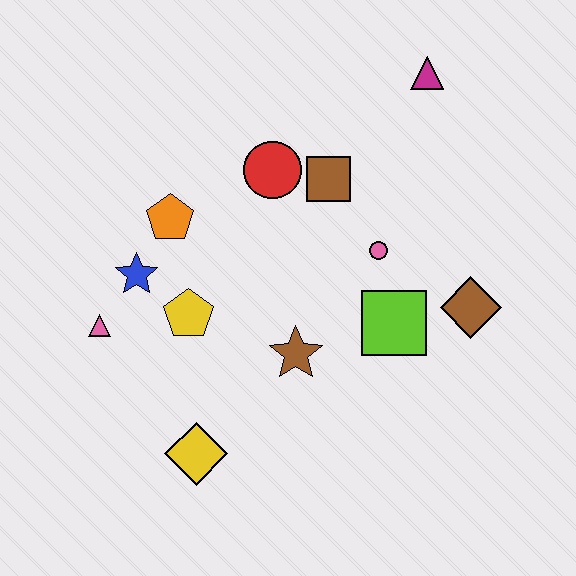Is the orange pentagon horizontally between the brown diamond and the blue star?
Yes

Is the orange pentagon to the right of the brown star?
No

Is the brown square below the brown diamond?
No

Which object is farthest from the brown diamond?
The pink triangle is farthest from the brown diamond.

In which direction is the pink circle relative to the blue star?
The pink circle is to the right of the blue star.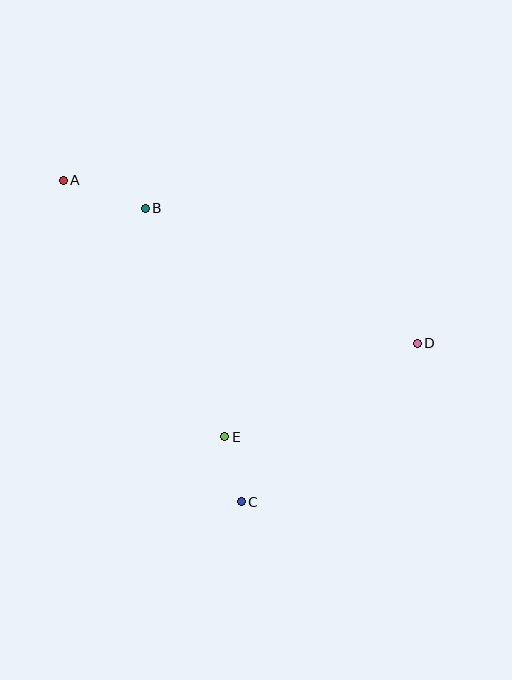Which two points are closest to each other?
Points C and E are closest to each other.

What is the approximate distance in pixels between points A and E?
The distance between A and E is approximately 303 pixels.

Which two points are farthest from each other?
Points A and D are farthest from each other.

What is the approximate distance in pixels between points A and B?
The distance between A and B is approximately 87 pixels.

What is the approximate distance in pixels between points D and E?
The distance between D and E is approximately 214 pixels.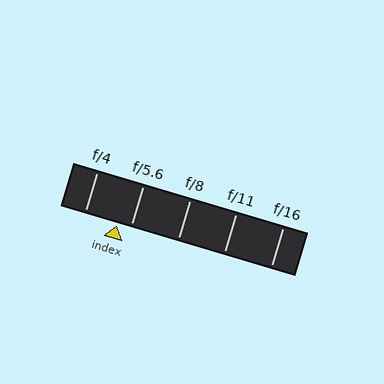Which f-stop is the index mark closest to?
The index mark is closest to f/5.6.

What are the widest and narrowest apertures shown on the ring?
The widest aperture shown is f/4 and the narrowest is f/16.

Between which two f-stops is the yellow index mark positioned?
The index mark is between f/4 and f/5.6.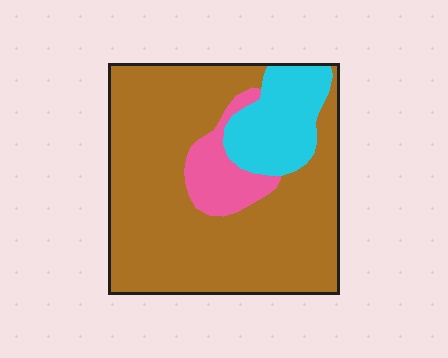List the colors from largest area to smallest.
From largest to smallest: brown, cyan, pink.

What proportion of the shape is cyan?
Cyan takes up about one sixth (1/6) of the shape.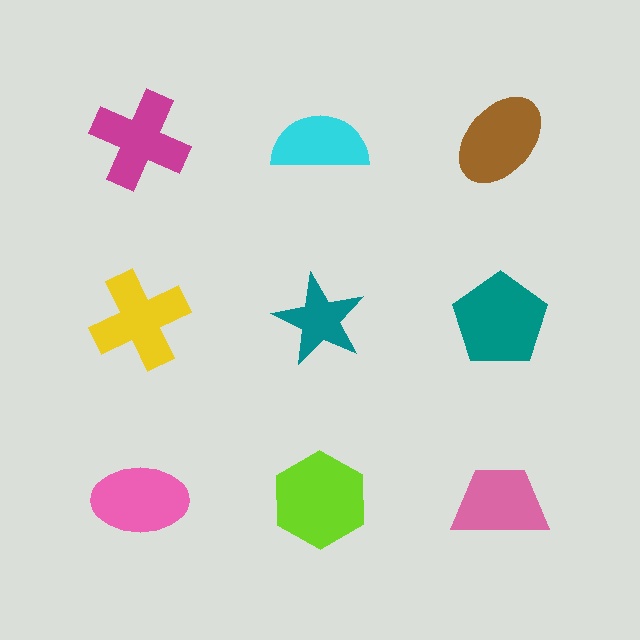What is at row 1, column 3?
A brown ellipse.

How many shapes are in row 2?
3 shapes.